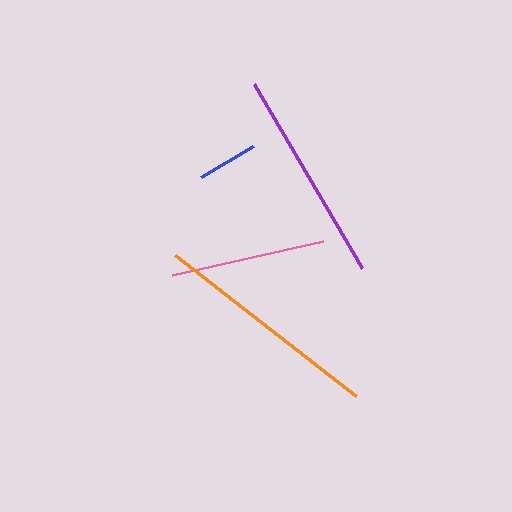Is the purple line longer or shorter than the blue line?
The purple line is longer than the blue line.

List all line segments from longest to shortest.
From longest to shortest: orange, purple, pink, blue.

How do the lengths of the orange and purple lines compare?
The orange and purple lines are approximately the same length.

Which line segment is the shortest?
The blue line is the shortest at approximately 61 pixels.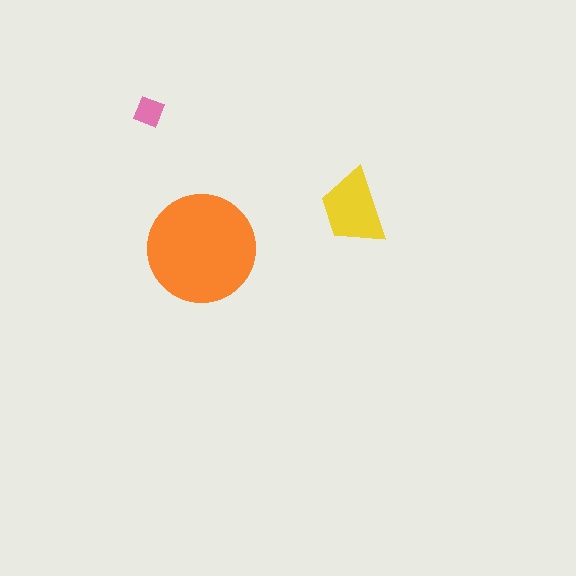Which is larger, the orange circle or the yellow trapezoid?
The orange circle.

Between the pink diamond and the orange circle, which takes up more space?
The orange circle.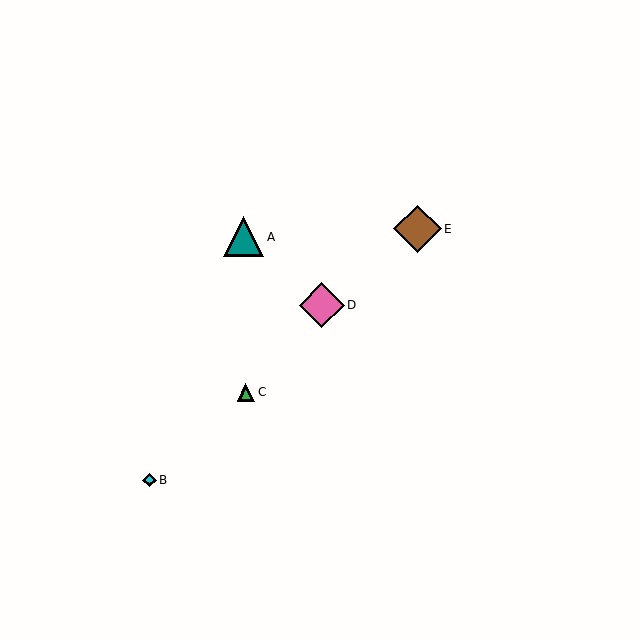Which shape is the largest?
The brown diamond (labeled E) is the largest.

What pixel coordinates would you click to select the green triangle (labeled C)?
Click at (246, 392) to select the green triangle C.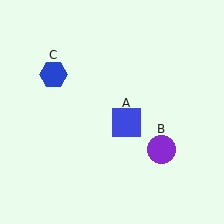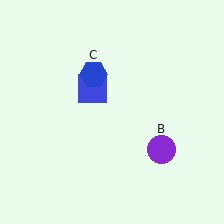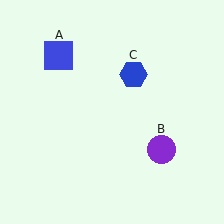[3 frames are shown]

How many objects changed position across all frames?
2 objects changed position: blue square (object A), blue hexagon (object C).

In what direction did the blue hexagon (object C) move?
The blue hexagon (object C) moved right.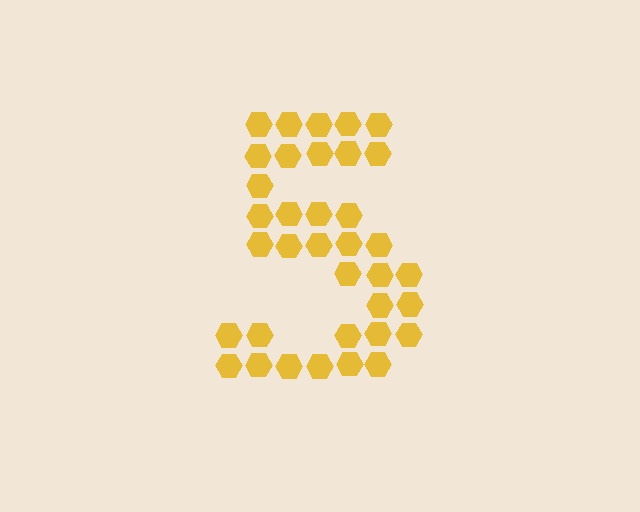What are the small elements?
The small elements are hexagons.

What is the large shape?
The large shape is the digit 5.